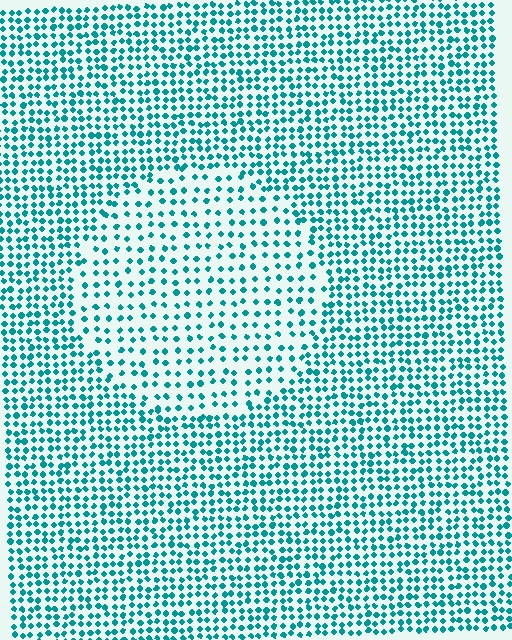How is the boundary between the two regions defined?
The boundary is defined by a change in element density (approximately 1.8x ratio). All elements are the same color, size, and shape.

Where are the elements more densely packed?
The elements are more densely packed outside the circle boundary.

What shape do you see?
I see a circle.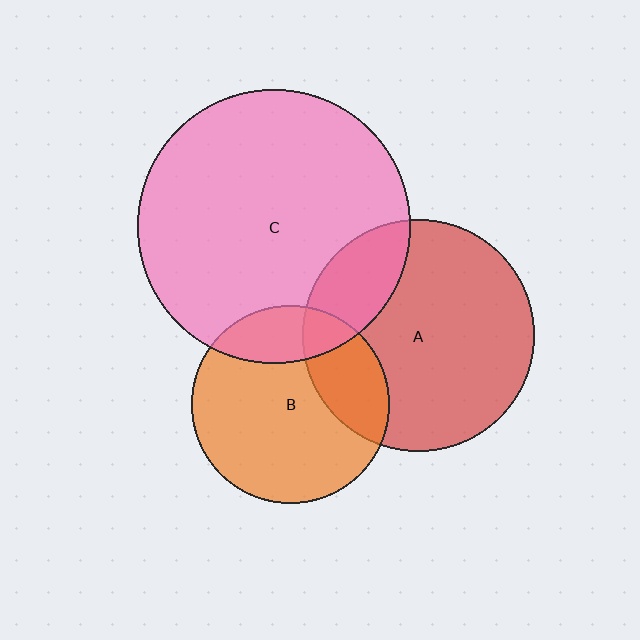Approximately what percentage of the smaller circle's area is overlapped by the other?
Approximately 20%.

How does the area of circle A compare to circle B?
Approximately 1.4 times.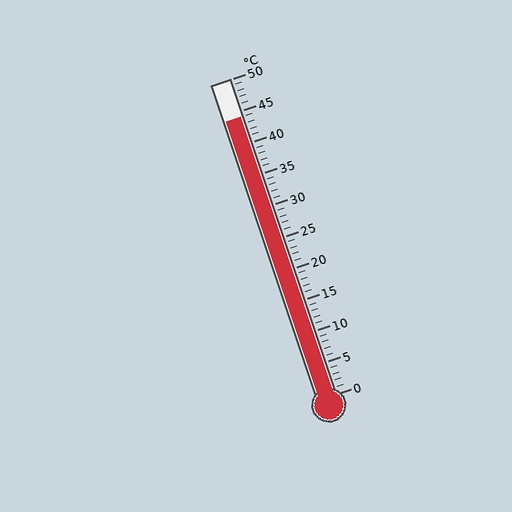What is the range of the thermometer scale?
The thermometer scale ranges from 0°C to 50°C.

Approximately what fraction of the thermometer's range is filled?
The thermometer is filled to approximately 90% of its range.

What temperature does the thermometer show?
The thermometer shows approximately 44°C.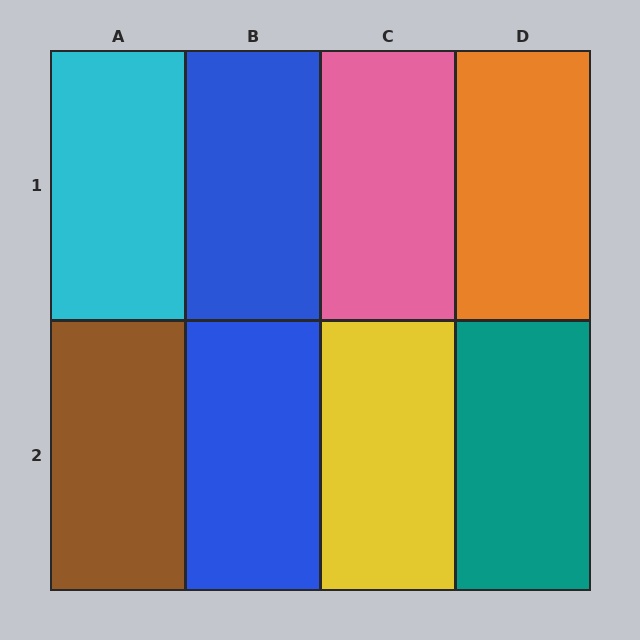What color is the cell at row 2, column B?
Blue.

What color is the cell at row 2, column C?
Yellow.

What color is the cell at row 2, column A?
Brown.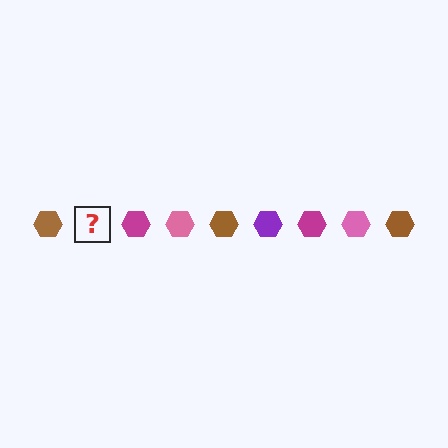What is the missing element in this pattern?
The missing element is a purple hexagon.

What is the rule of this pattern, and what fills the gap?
The rule is that the pattern cycles through brown, purple, magenta, pink hexagons. The gap should be filled with a purple hexagon.